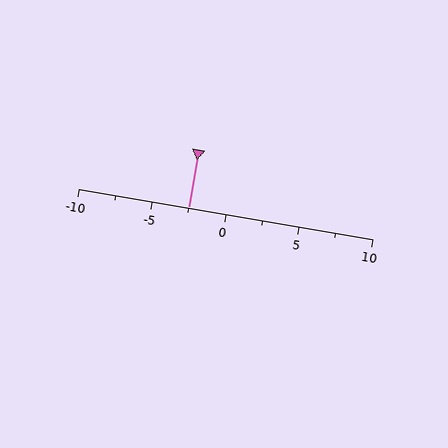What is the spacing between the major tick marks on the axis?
The major ticks are spaced 5 apart.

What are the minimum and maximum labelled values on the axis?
The axis runs from -10 to 10.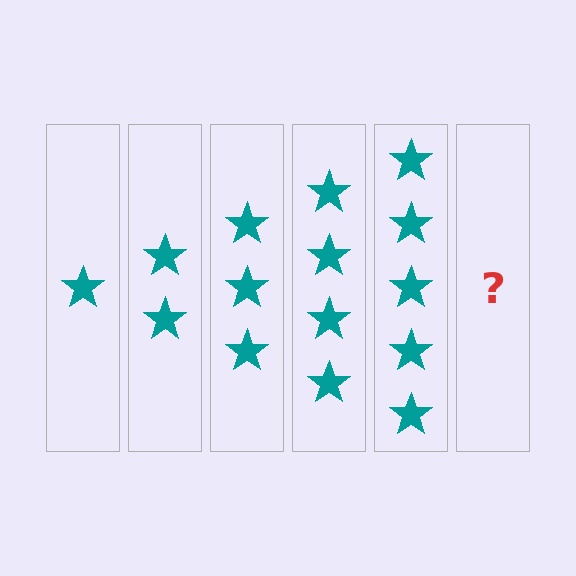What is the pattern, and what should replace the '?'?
The pattern is that each step adds one more star. The '?' should be 6 stars.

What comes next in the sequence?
The next element should be 6 stars.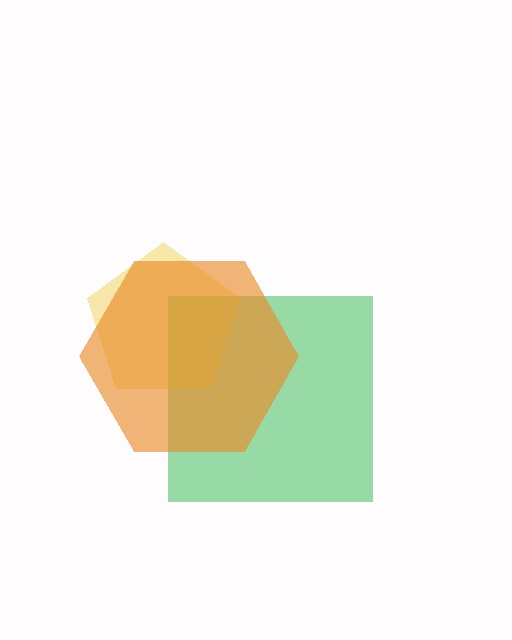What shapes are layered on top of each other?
The layered shapes are: a green square, a yellow pentagon, an orange hexagon.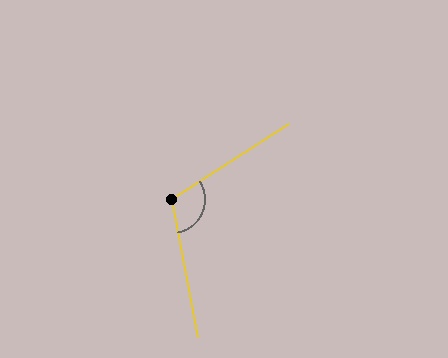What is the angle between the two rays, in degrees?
Approximately 112 degrees.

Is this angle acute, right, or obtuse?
It is obtuse.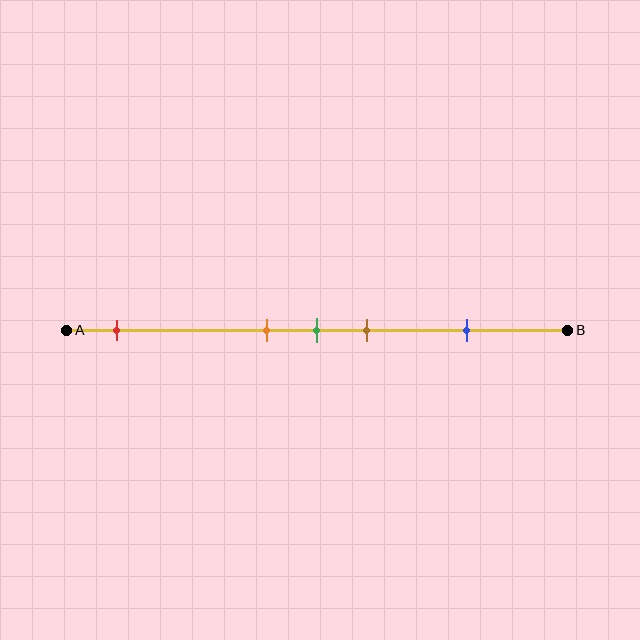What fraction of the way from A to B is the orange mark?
The orange mark is approximately 40% (0.4) of the way from A to B.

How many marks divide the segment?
There are 5 marks dividing the segment.